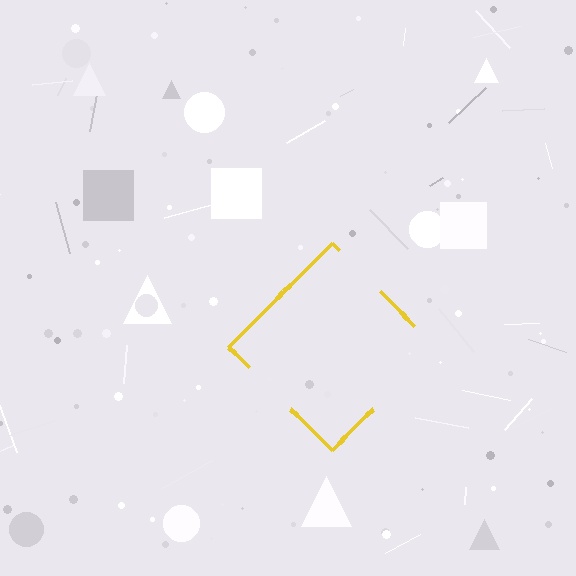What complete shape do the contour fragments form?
The contour fragments form a diamond.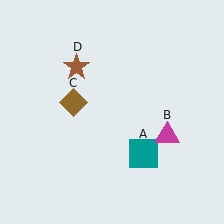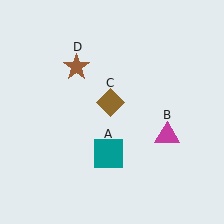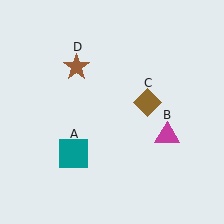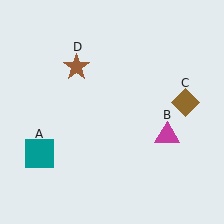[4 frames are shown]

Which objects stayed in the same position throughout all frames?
Magenta triangle (object B) and brown star (object D) remained stationary.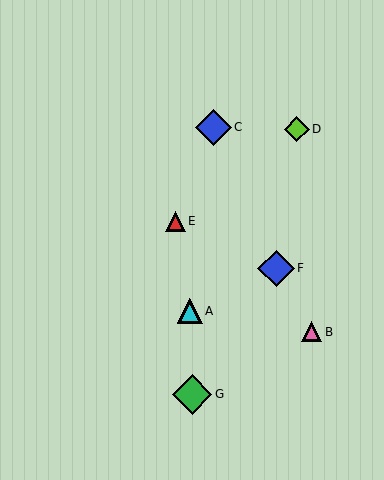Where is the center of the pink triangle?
The center of the pink triangle is at (312, 332).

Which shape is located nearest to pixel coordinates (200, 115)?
The blue diamond (labeled C) at (213, 127) is nearest to that location.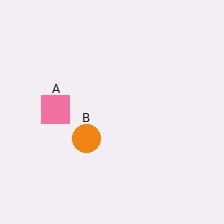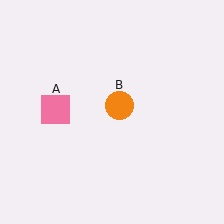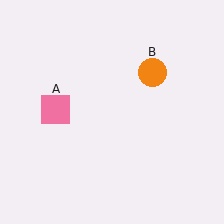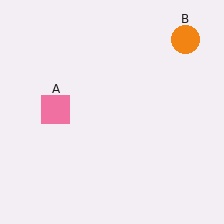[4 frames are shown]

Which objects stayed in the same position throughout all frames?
Pink square (object A) remained stationary.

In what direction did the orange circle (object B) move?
The orange circle (object B) moved up and to the right.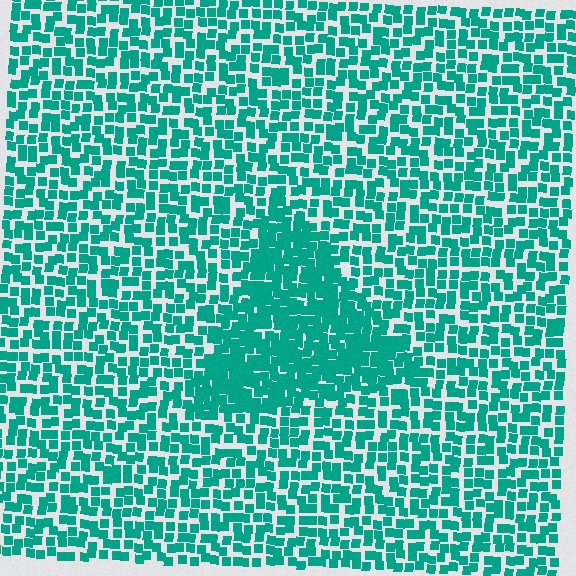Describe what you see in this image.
The image contains small teal elements arranged at two different densities. A triangle-shaped region is visible where the elements are more densely packed than the surrounding area.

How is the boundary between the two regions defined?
The boundary is defined by a change in element density (approximately 1.7x ratio). All elements are the same color, size, and shape.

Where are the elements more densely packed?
The elements are more densely packed inside the triangle boundary.